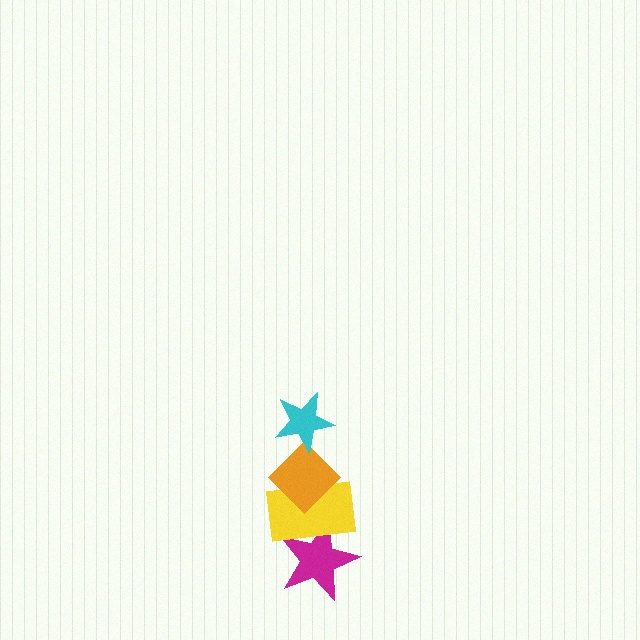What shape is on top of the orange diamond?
The cyan star is on top of the orange diamond.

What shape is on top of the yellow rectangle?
The orange diamond is on top of the yellow rectangle.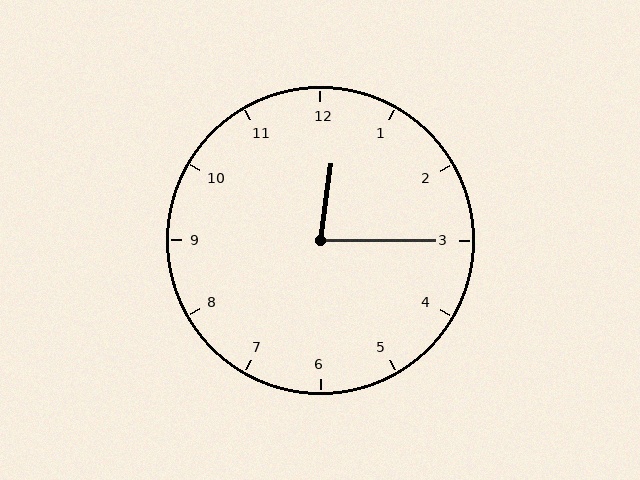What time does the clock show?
12:15.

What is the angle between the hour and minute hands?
Approximately 82 degrees.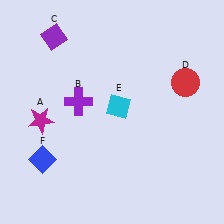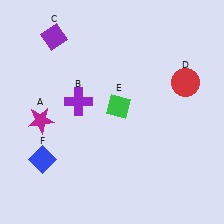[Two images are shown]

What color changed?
The diamond (E) changed from cyan in Image 1 to green in Image 2.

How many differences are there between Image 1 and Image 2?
There is 1 difference between the two images.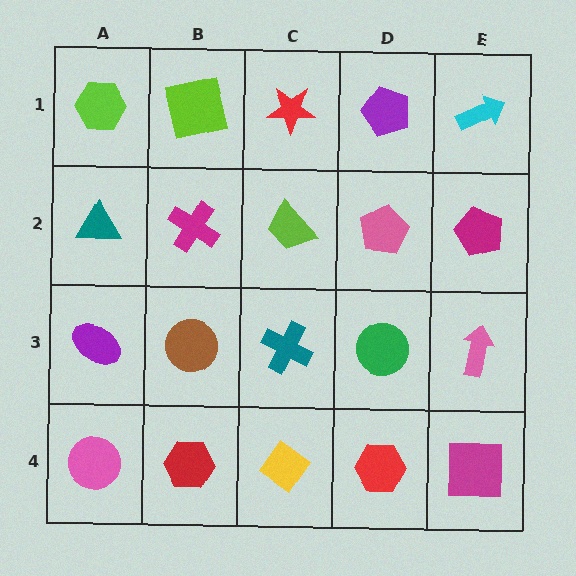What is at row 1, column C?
A red star.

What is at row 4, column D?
A red hexagon.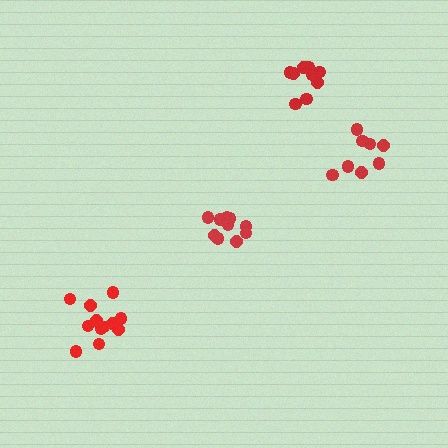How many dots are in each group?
Group 1: 12 dots, Group 2: 10 dots, Group 3: 9 dots, Group 4: 9 dots (40 total).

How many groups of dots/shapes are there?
There are 4 groups.